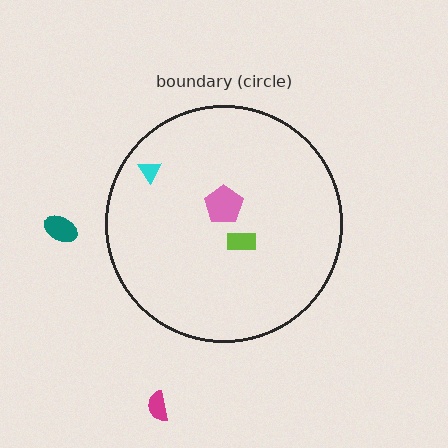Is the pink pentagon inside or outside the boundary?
Inside.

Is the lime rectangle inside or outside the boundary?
Inside.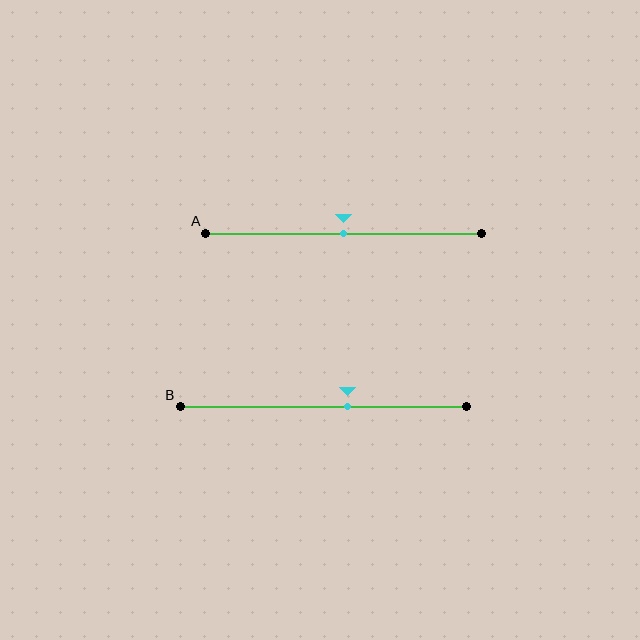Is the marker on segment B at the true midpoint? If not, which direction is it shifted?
No, the marker on segment B is shifted to the right by about 9% of the segment length.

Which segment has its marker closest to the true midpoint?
Segment A has its marker closest to the true midpoint.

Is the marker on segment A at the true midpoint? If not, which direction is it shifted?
Yes, the marker on segment A is at the true midpoint.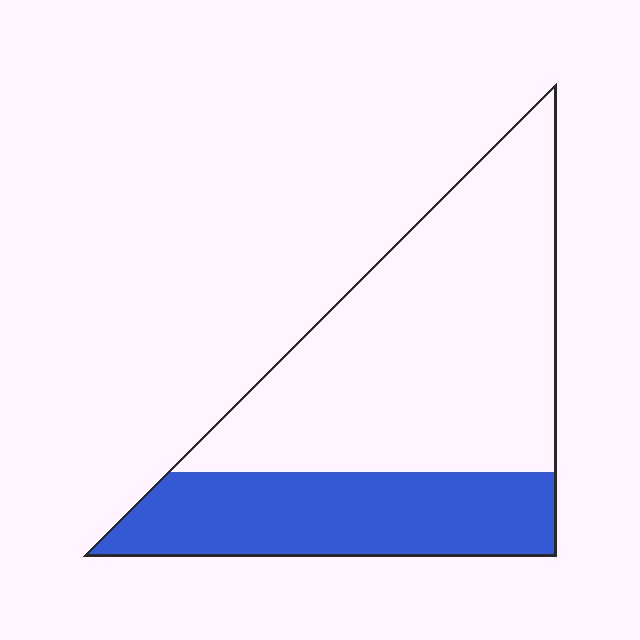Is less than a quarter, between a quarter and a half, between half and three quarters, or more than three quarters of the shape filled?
Between a quarter and a half.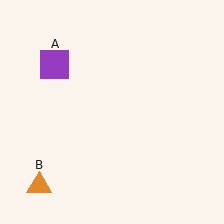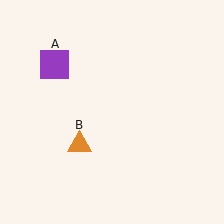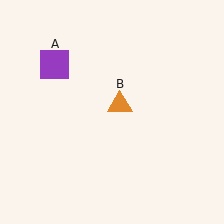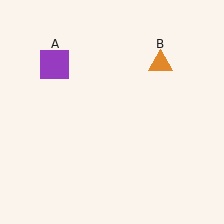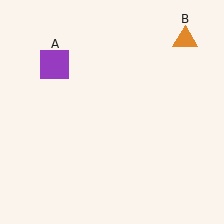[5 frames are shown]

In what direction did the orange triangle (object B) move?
The orange triangle (object B) moved up and to the right.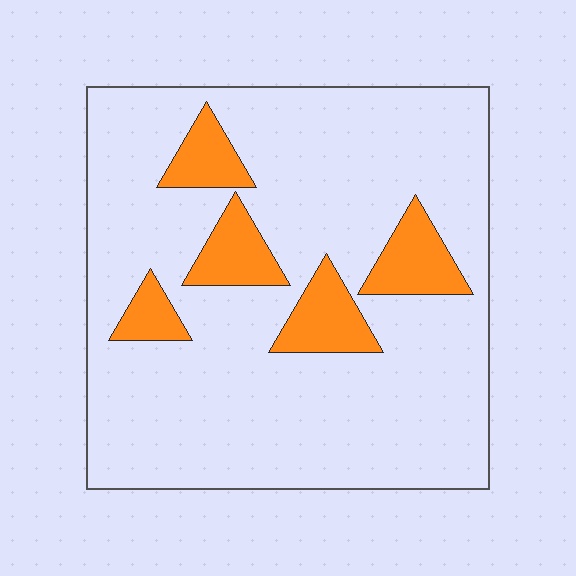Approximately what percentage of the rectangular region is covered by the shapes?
Approximately 15%.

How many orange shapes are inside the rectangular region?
5.